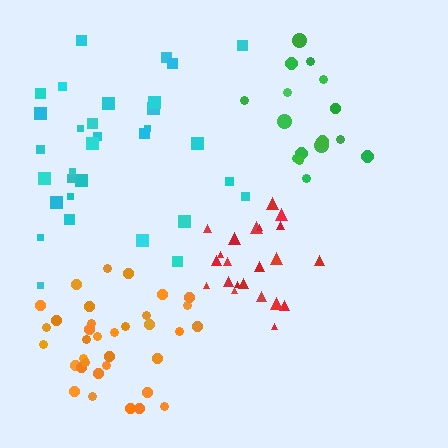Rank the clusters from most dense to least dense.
orange, red, green, cyan.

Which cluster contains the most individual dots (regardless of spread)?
Orange (35).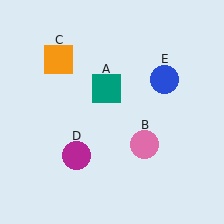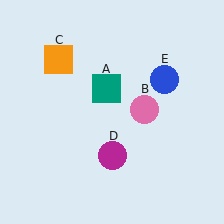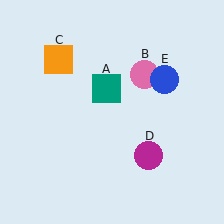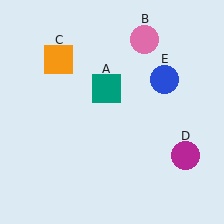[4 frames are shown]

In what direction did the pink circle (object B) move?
The pink circle (object B) moved up.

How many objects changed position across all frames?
2 objects changed position: pink circle (object B), magenta circle (object D).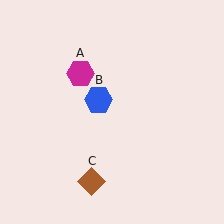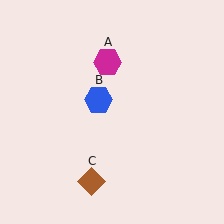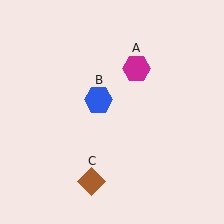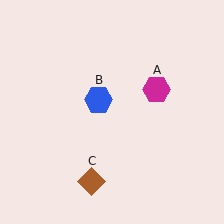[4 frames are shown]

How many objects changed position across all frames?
1 object changed position: magenta hexagon (object A).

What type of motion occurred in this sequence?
The magenta hexagon (object A) rotated clockwise around the center of the scene.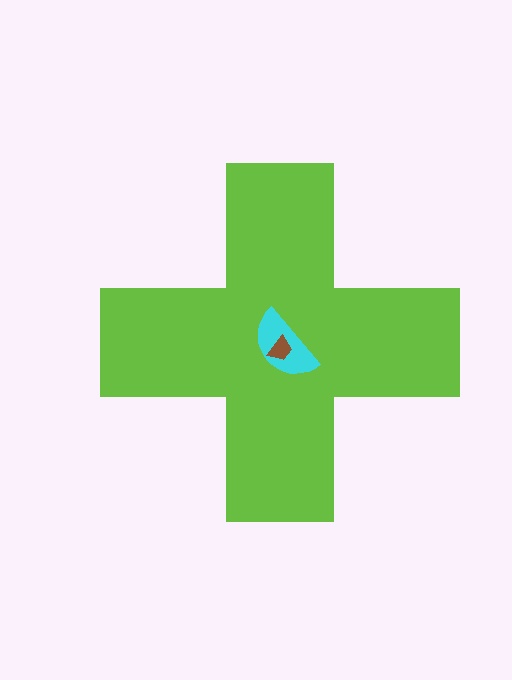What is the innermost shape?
The brown trapezoid.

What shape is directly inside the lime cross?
The cyan semicircle.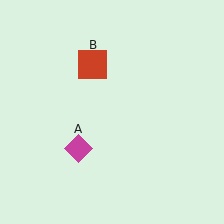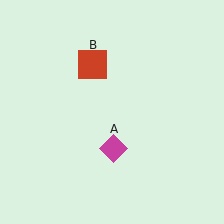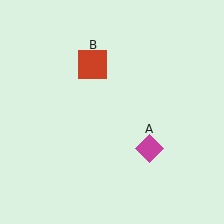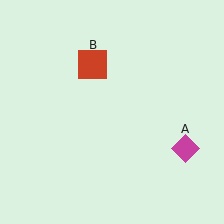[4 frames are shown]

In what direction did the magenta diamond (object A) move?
The magenta diamond (object A) moved right.